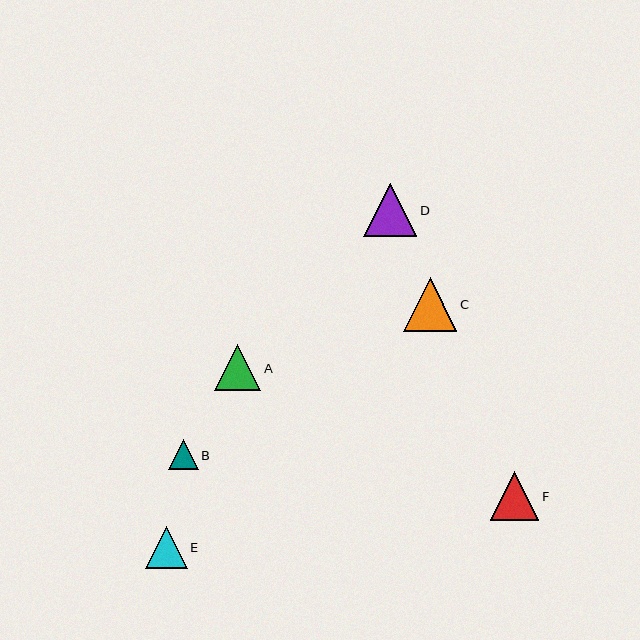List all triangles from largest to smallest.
From largest to smallest: D, C, F, A, E, B.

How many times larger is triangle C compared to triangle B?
Triangle C is approximately 1.8 times the size of triangle B.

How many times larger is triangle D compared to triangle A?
Triangle D is approximately 1.1 times the size of triangle A.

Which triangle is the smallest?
Triangle B is the smallest with a size of approximately 30 pixels.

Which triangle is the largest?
Triangle D is the largest with a size of approximately 53 pixels.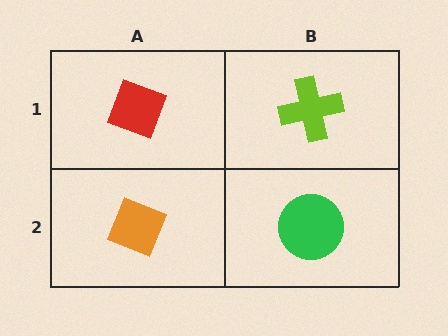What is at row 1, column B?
A lime cross.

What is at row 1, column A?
A red diamond.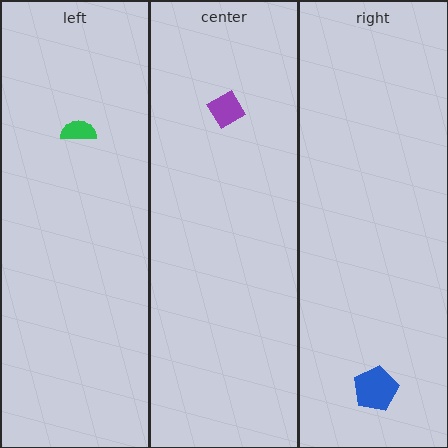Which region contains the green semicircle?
The left region.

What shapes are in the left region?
The green semicircle.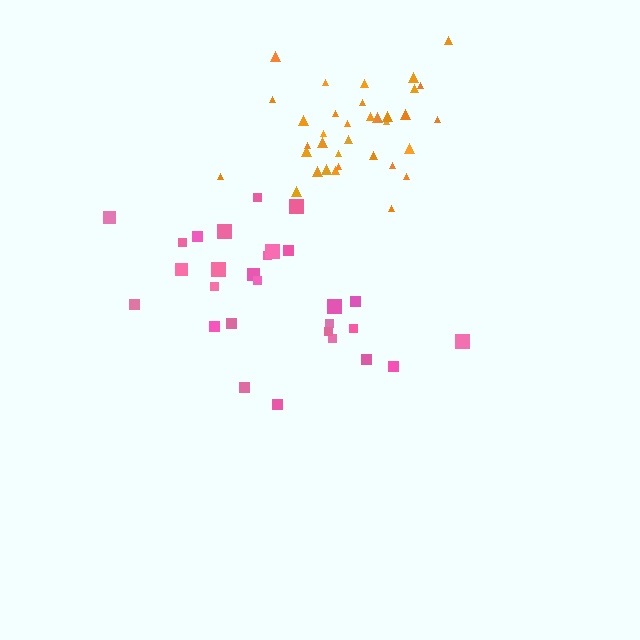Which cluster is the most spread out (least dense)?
Pink.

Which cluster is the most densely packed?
Orange.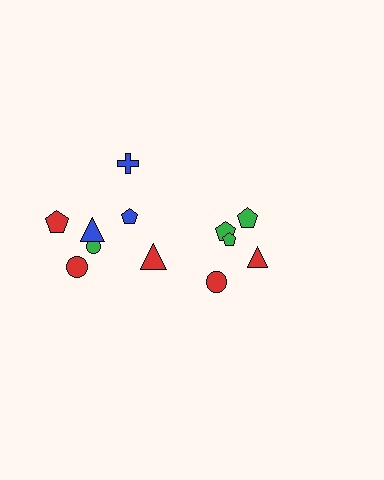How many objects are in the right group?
There are 5 objects.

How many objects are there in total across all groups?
There are 12 objects.